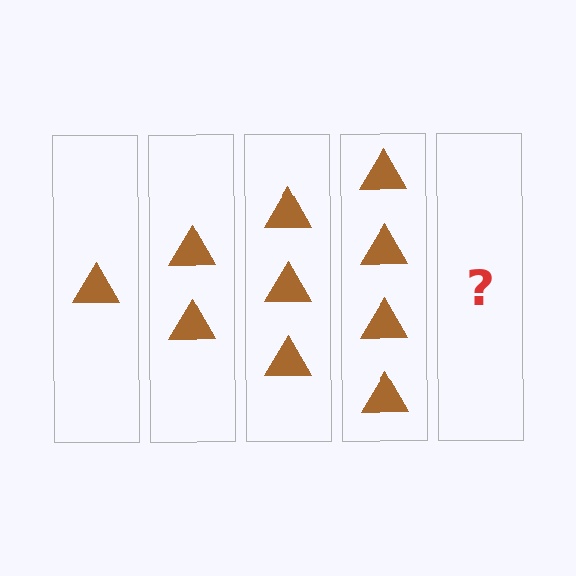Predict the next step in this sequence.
The next step is 5 triangles.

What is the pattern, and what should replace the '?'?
The pattern is that each step adds one more triangle. The '?' should be 5 triangles.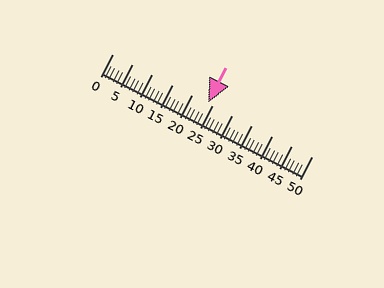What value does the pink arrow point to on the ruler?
The pink arrow points to approximately 24.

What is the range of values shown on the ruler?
The ruler shows values from 0 to 50.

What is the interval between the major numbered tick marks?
The major tick marks are spaced 5 units apart.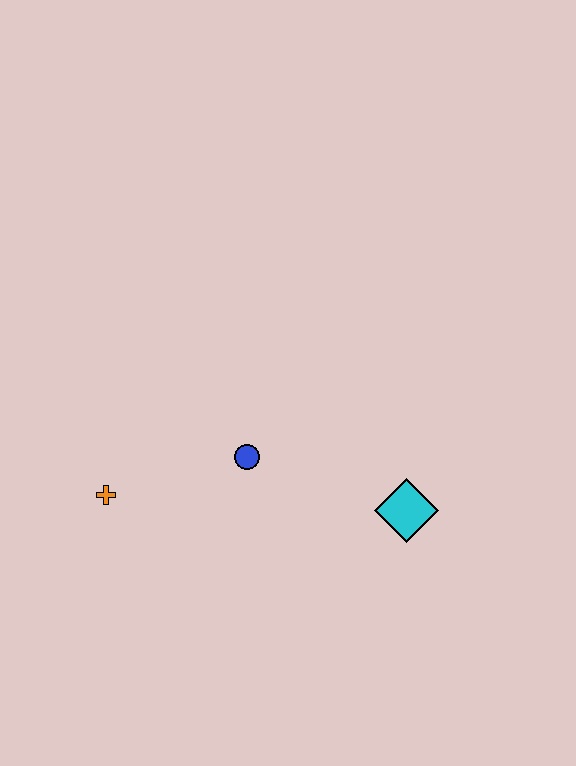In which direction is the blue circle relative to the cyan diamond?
The blue circle is to the left of the cyan diamond.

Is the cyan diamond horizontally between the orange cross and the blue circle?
No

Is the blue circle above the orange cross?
Yes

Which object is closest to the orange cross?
The blue circle is closest to the orange cross.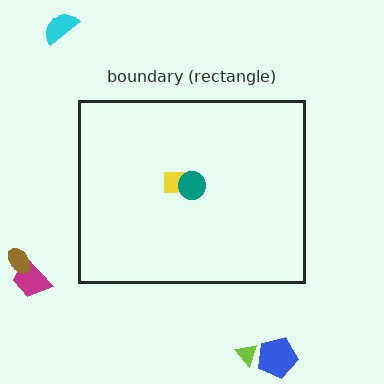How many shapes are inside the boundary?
2 inside, 5 outside.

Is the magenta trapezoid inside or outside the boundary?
Outside.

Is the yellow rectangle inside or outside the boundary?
Inside.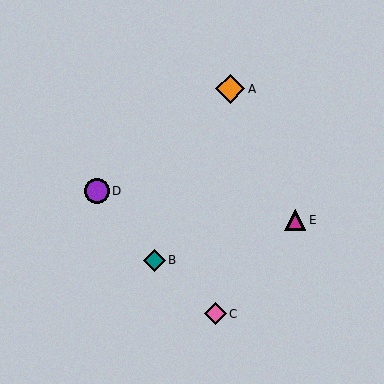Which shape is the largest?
The orange diamond (labeled A) is the largest.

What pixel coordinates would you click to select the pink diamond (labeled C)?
Click at (215, 314) to select the pink diamond C.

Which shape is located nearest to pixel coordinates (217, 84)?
The orange diamond (labeled A) at (230, 89) is nearest to that location.